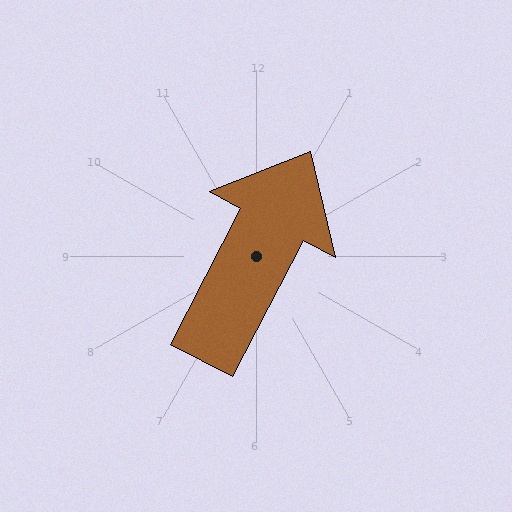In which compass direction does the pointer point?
Northeast.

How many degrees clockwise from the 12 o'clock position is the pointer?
Approximately 27 degrees.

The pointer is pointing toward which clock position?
Roughly 1 o'clock.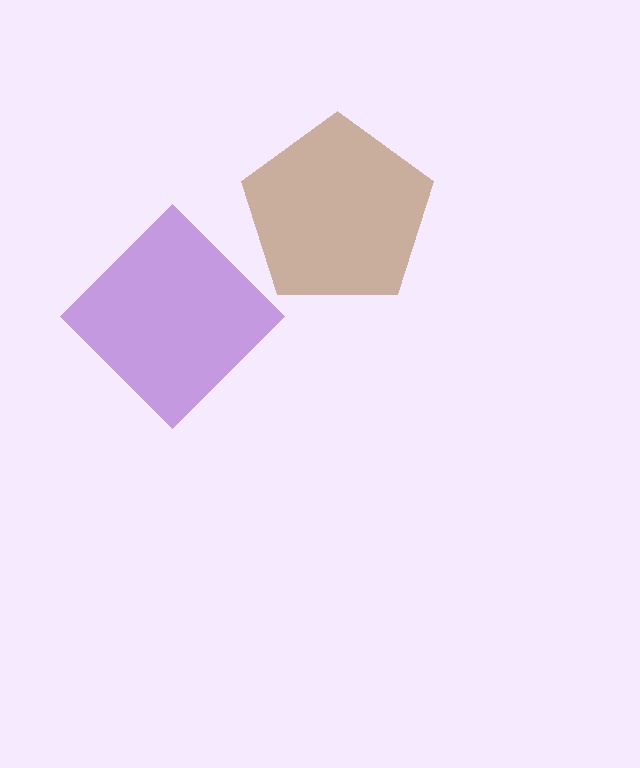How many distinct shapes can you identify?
There are 2 distinct shapes: a brown pentagon, a purple diamond.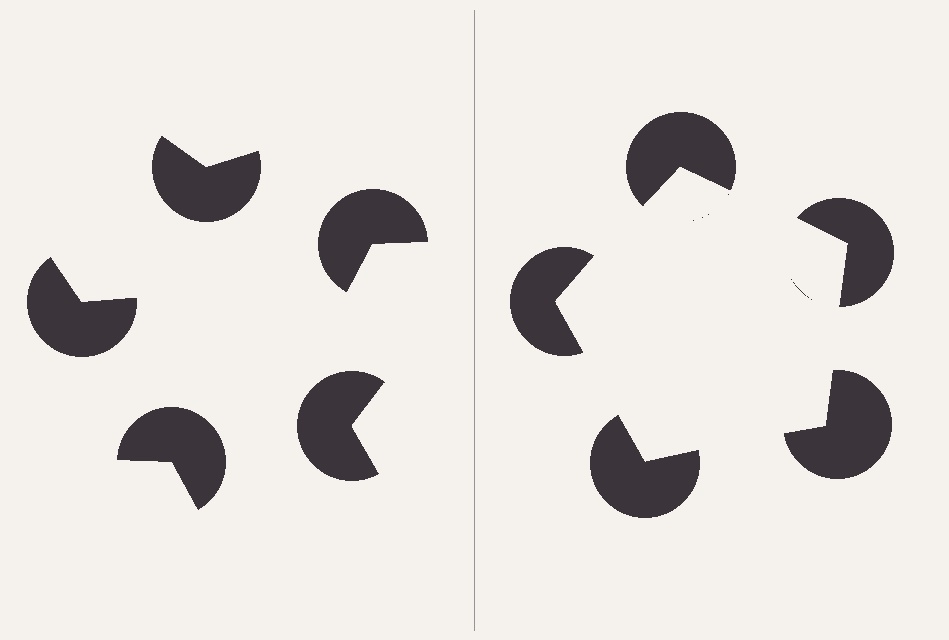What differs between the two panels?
The pac-man discs are positioned identically on both sides; only the wedge orientations differ. On the right they align to a pentagon; on the left they are misaligned.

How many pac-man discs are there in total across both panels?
10 — 5 on each side.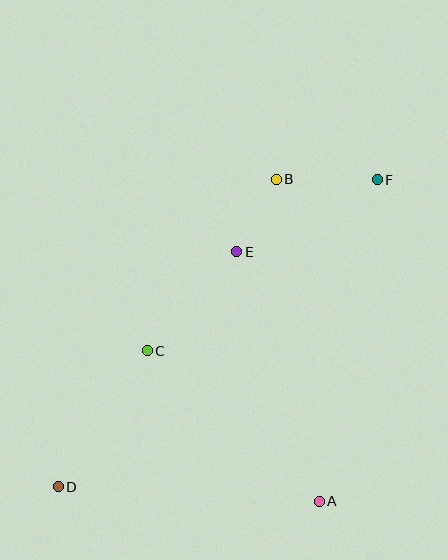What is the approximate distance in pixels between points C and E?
The distance between C and E is approximately 133 pixels.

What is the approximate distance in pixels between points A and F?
The distance between A and F is approximately 327 pixels.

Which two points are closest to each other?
Points B and E are closest to each other.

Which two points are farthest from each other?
Points D and F are farthest from each other.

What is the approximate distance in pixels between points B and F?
The distance between B and F is approximately 101 pixels.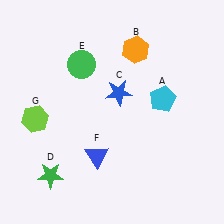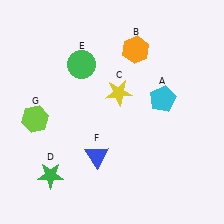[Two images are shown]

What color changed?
The star (C) changed from blue in Image 1 to yellow in Image 2.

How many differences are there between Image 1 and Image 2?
There is 1 difference between the two images.